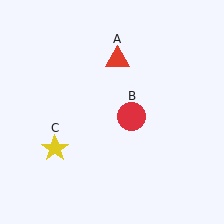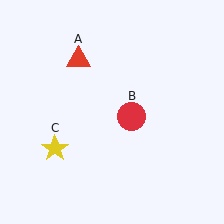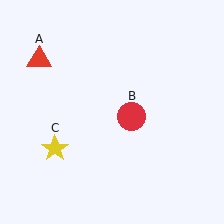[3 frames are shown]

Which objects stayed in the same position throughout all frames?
Red circle (object B) and yellow star (object C) remained stationary.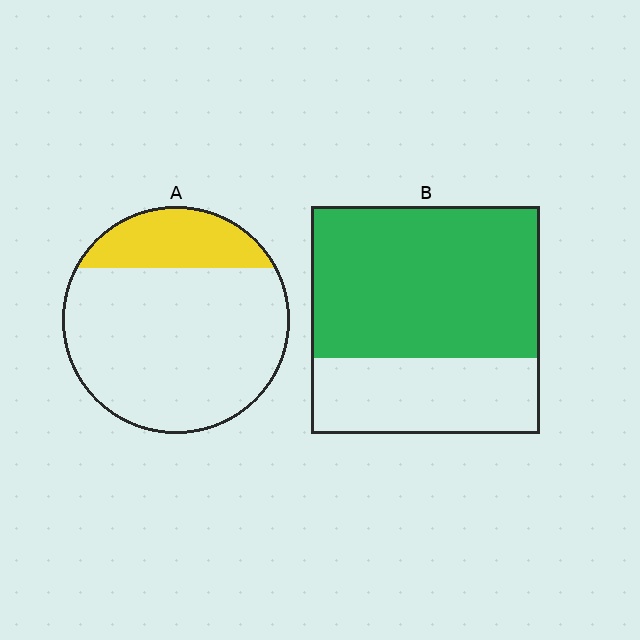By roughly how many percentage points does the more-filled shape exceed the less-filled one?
By roughly 45 percentage points (B over A).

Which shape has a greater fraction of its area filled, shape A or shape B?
Shape B.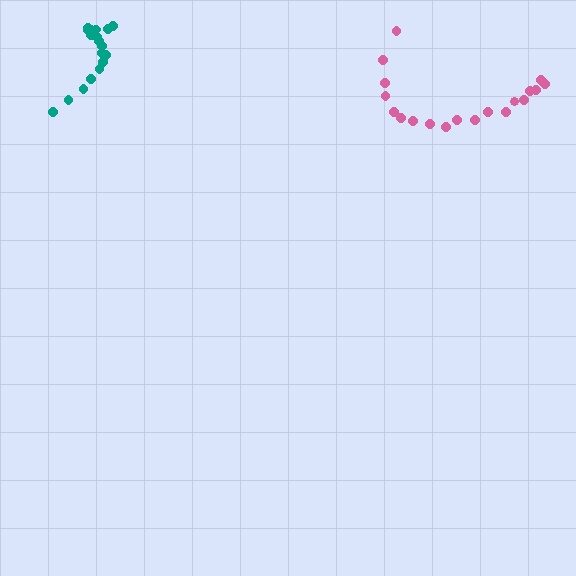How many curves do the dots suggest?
There are 2 distinct paths.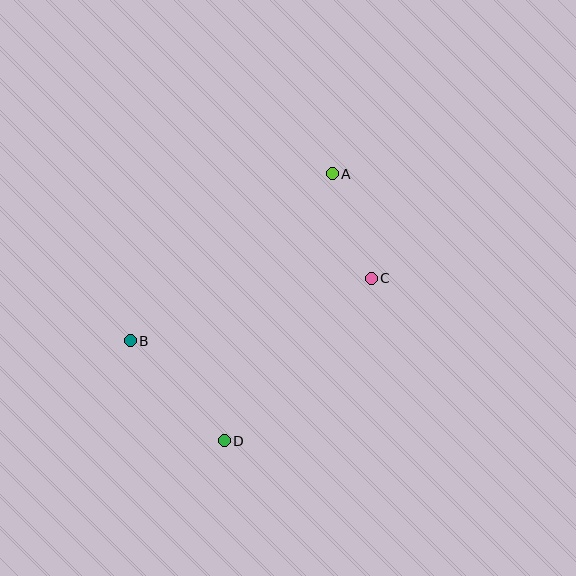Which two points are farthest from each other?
Points A and D are farthest from each other.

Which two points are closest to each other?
Points A and C are closest to each other.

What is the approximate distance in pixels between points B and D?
The distance between B and D is approximately 137 pixels.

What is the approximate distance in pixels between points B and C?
The distance between B and C is approximately 249 pixels.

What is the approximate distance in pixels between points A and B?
The distance between A and B is approximately 262 pixels.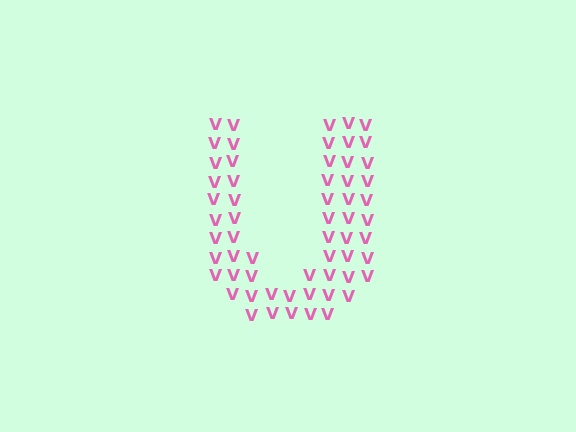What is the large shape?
The large shape is the letter U.